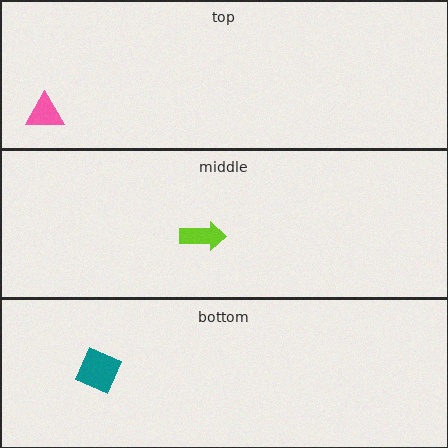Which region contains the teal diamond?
The bottom region.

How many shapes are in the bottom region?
1.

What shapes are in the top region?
The pink triangle.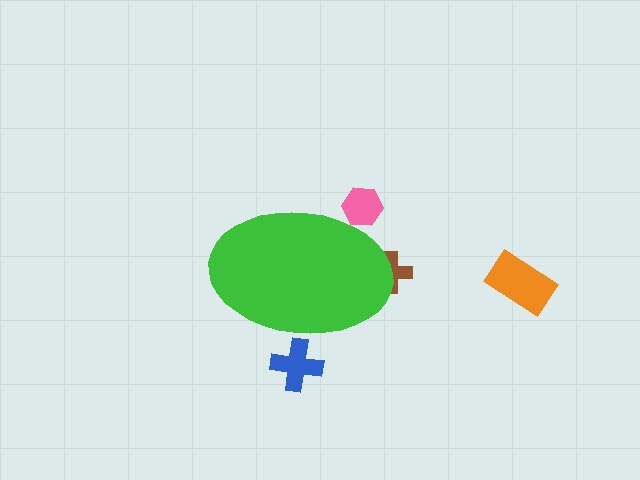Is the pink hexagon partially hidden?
Yes, the pink hexagon is partially hidden behind the green ellipse.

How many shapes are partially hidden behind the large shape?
3 shapes are partially hidden.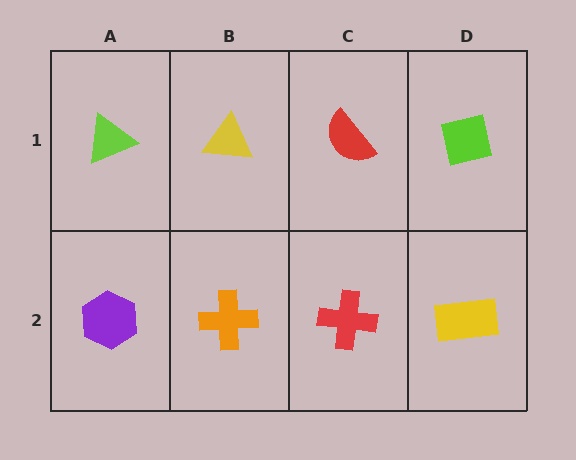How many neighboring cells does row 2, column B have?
3.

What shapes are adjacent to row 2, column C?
A red semicircle (row 1, column C), an orange cross (row 2, column B), a yellow rectangle (row 2, column D).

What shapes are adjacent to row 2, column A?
A lime triangle (row 1, column A), an orange cross (row 2, column B).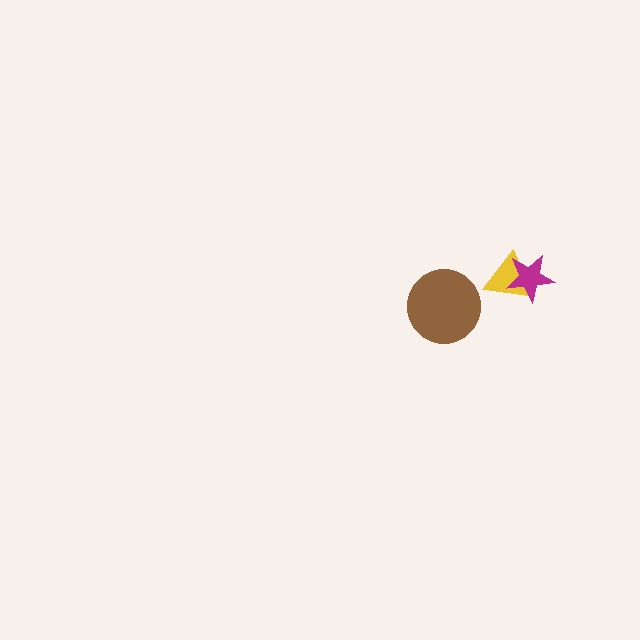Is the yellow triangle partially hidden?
Yes, it is partially covered by another shape.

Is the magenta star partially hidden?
No, no other shape covers it.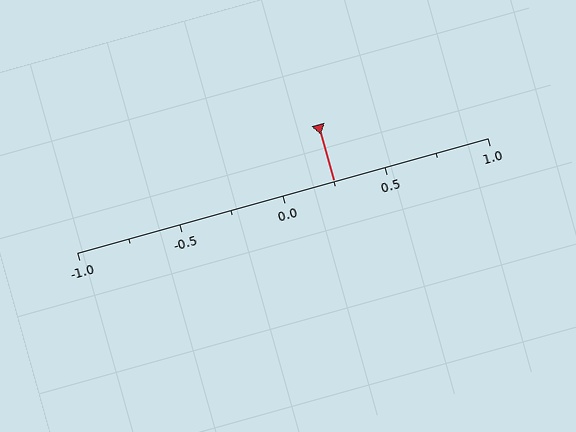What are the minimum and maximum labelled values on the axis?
The axis runs from -1.0 to 1.0.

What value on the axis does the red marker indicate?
The marker indicates approximately 0.25.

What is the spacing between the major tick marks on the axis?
The major ticks are spaced 0.5 apart.